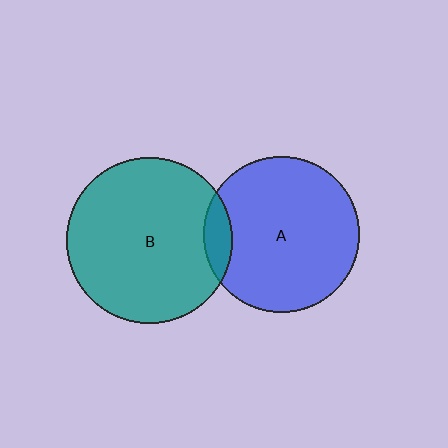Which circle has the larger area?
Circle B (teal).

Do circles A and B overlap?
Yes.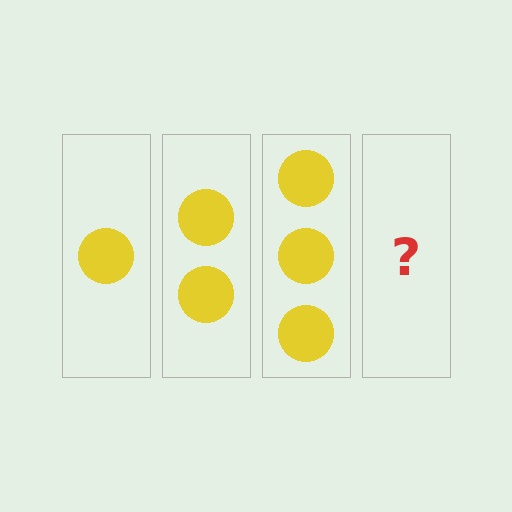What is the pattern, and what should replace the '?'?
The pattern is that each step adds one more circle. The '?' should be 4 circles.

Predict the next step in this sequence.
The next step is 4 circles.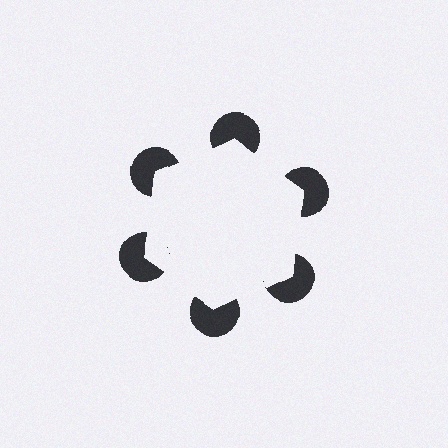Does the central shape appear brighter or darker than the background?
It typically appears slightly brighter than the background, even though no actual brightness change is drawn.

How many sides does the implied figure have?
6 sides.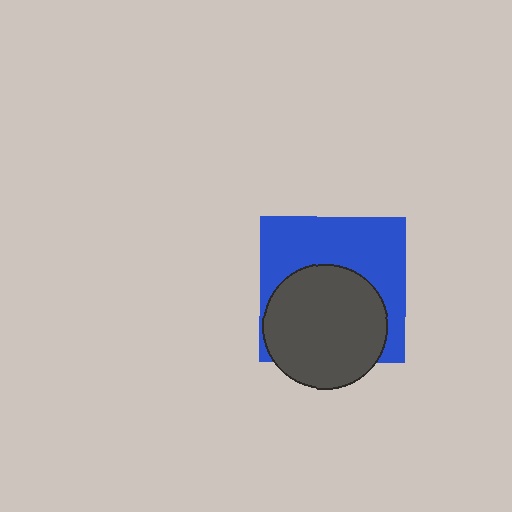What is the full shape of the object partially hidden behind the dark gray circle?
The partially hidden object is a blue square.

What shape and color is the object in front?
The object in front is a dark gray circle.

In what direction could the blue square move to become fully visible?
The blue square could move up. That would shift it out from behind the dark gray circle entirely.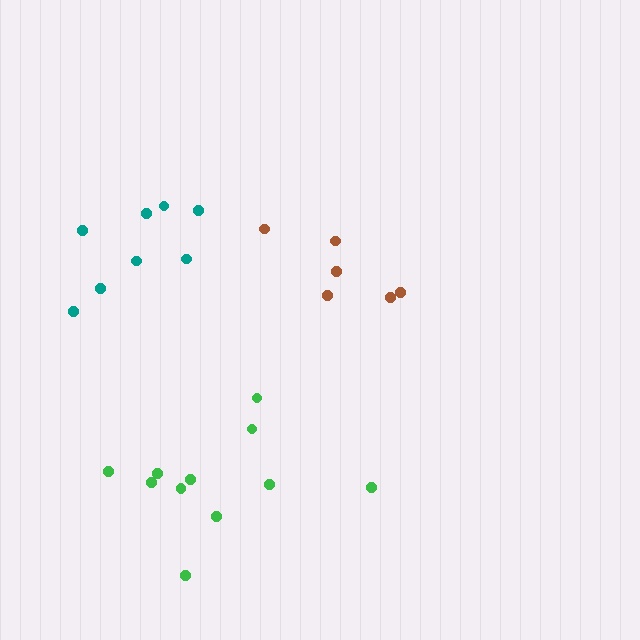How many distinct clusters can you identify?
There are 3 distinct clusters.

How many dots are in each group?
Group 1: 8 dots, Group 2: 6 dots, Group 3: 11 dots (25 total).